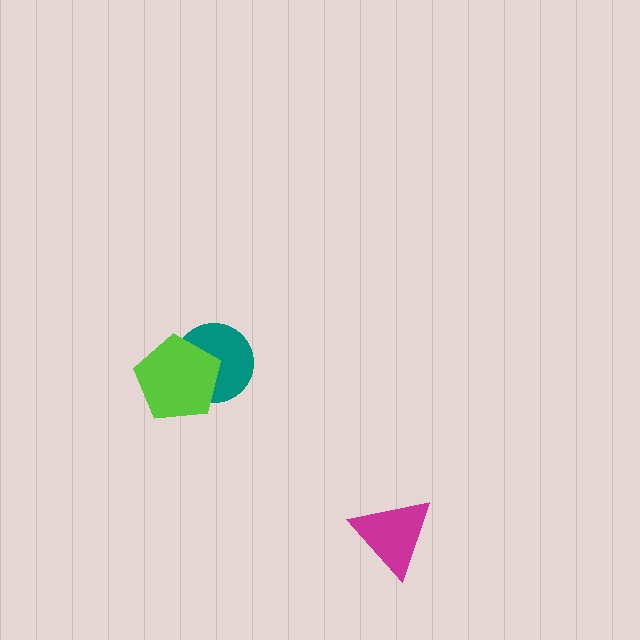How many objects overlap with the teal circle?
1 object overlaps with the teal circle.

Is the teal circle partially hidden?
Yes, it is partially covered by another shape.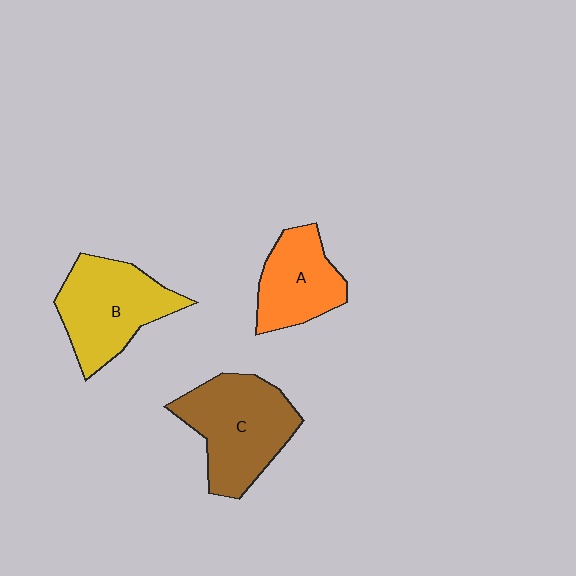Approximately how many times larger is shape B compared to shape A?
Approximately 1.3 times.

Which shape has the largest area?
Shape C (brown).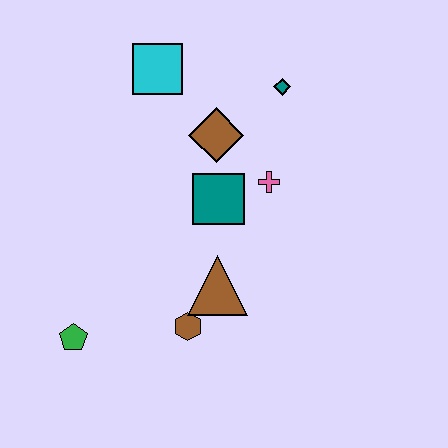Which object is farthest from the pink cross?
The green pentagon is farthest from the pink cross.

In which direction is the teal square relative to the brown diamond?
The teal square is below the brown diamond.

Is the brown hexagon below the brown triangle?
Yes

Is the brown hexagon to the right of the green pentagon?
Yes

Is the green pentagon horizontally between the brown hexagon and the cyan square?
No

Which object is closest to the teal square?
The pink cross is closest to the teal square.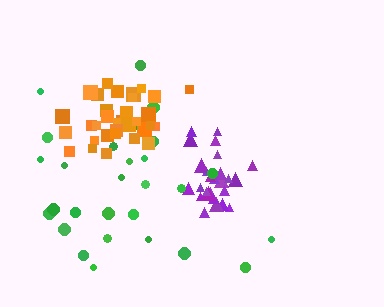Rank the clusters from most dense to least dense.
purple, orange, green.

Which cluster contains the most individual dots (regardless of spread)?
Orange (34).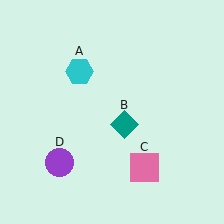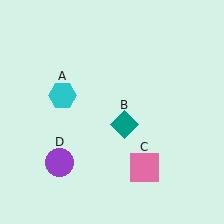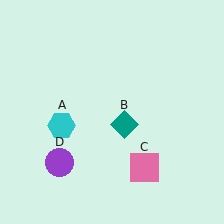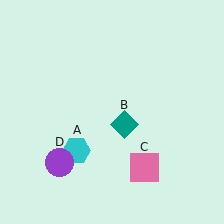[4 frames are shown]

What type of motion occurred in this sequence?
The cyan hexagon (object A) rotated counterclockwise around the center of the scene.